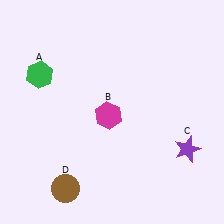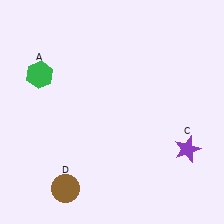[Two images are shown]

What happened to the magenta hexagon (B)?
The magenta hexagon (B) was removed in Image 2. It was in the bottom-left area of Image 1.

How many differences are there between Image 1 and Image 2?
There is 1 difference between the two images.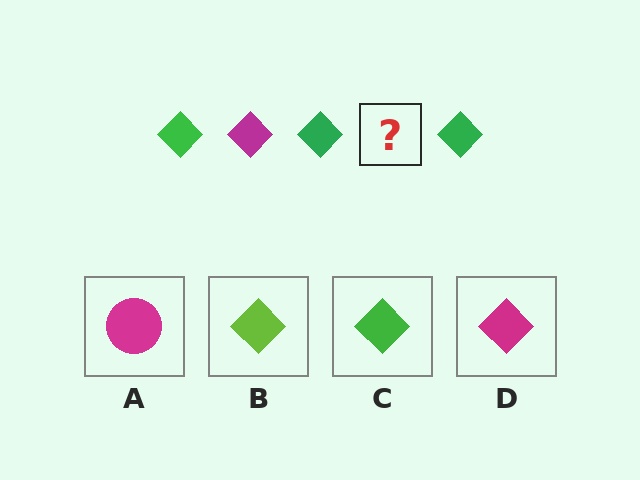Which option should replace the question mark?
Option D.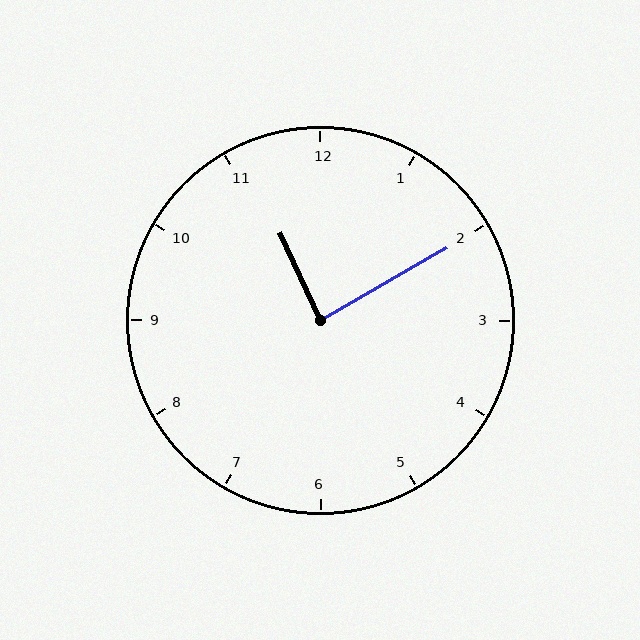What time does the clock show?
11:10.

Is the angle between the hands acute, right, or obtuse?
It is right.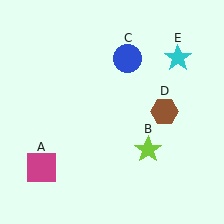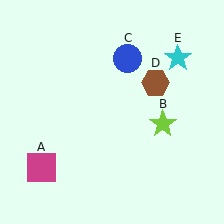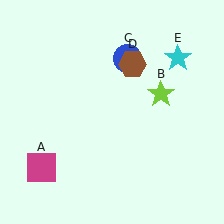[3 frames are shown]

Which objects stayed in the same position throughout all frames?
Magenta square (object A) and blue circle (object C) and cyan star (object E) remained stationary.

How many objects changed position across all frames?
2 objects changed position: lime star (object B), brown hexagon (object D).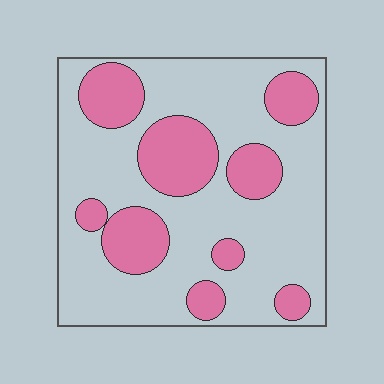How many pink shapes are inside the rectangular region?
9.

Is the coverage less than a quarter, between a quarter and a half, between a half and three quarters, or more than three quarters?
Between a quarter and a half.